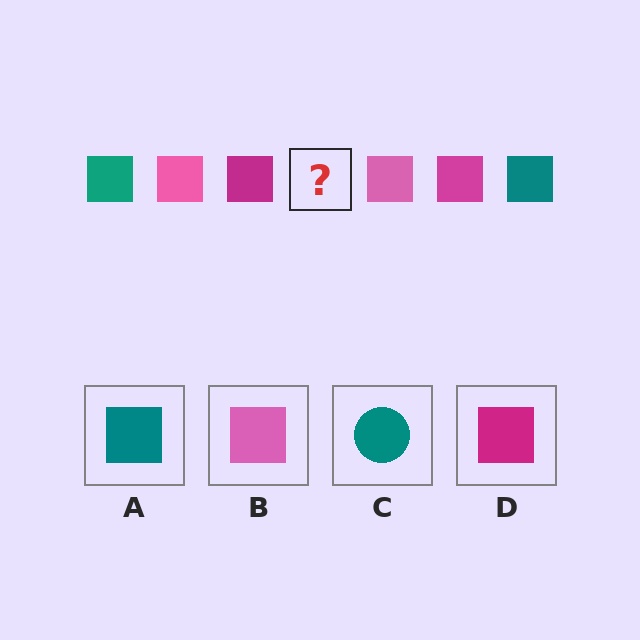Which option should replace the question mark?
Option A.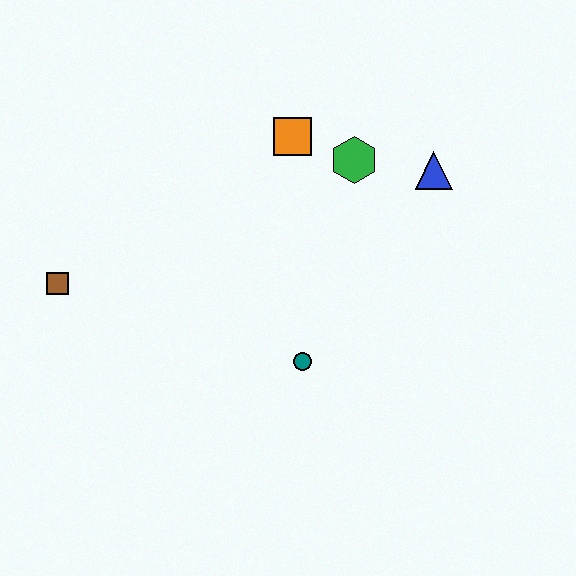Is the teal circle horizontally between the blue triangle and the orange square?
Yes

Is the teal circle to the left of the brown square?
No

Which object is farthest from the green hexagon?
The brown square is farthest from the green hexagon.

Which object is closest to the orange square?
The green hexagon is closest to the orange square.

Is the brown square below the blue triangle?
Yes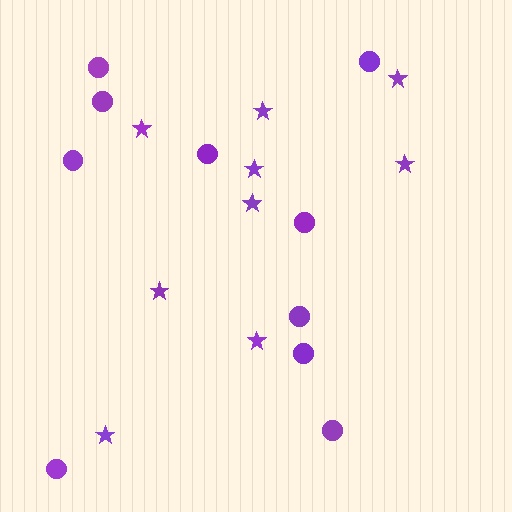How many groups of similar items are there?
There are 2 groups: one group of circles (10) and one group of stars (9).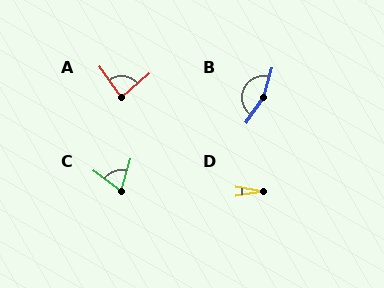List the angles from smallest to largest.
D (19°), C (69°), A (85°), B (161°).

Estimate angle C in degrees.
Approximately 69 degrees.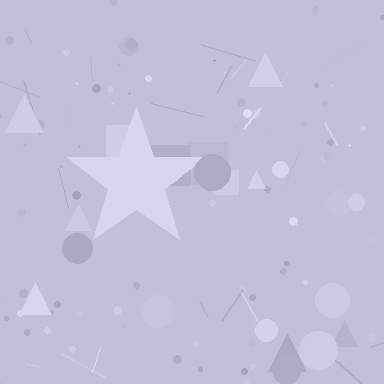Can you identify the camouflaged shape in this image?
The camouflaged shape is a star.